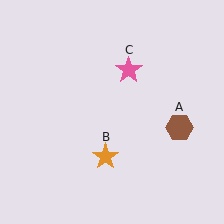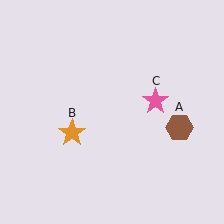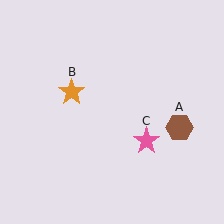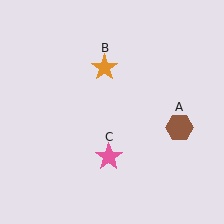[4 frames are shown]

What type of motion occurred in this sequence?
The orange star (object B), pink star (object C) rotated clockwise around the center of the scene.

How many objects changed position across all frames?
2 objects changed position: orange star (object B), pink star (object C).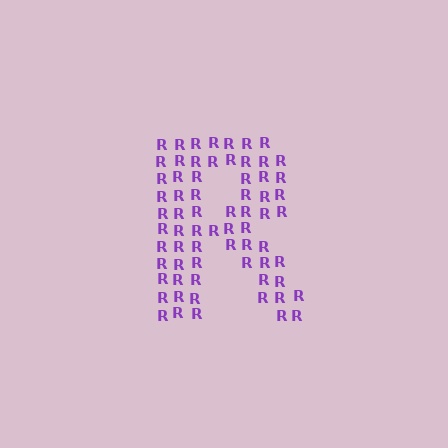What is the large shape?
The large shape is the letter R.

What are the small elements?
The small elements are letter R's.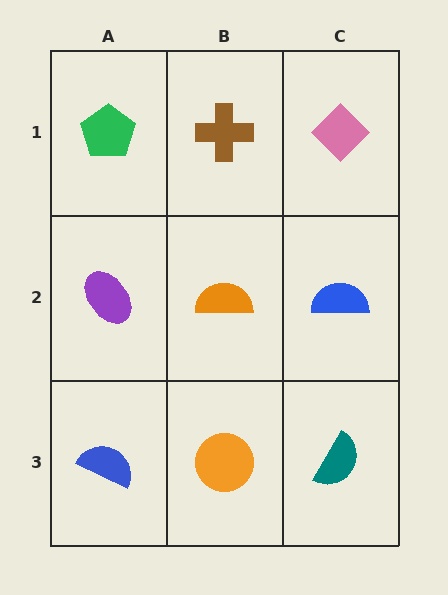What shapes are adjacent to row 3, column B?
An orange semicircle (row 2, column B), a blue semicircle (row 3, column A), a teal semicircle (row 3, column C).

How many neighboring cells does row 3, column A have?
2.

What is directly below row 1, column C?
A blue semicircle.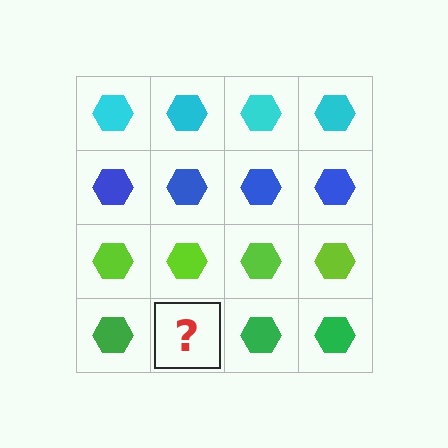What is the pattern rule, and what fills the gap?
The rule is that each row has a consistent color. The gap should be filled with a green hexagon.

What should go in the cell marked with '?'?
The missing cell should contain a green hexagon.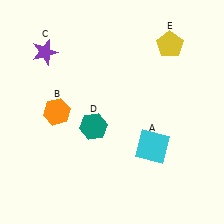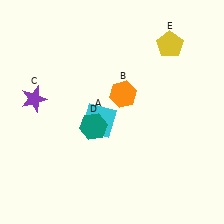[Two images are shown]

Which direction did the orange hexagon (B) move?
The orange hexagon (B) moved right.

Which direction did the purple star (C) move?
The purple star (C) moved down.